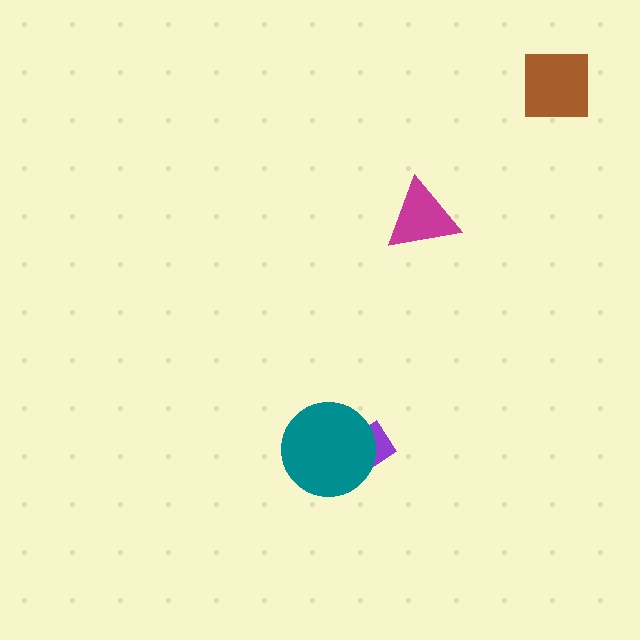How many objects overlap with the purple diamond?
1 object overlaps with the purple diamond.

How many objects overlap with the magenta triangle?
0 objects overlap with the magenta triangle.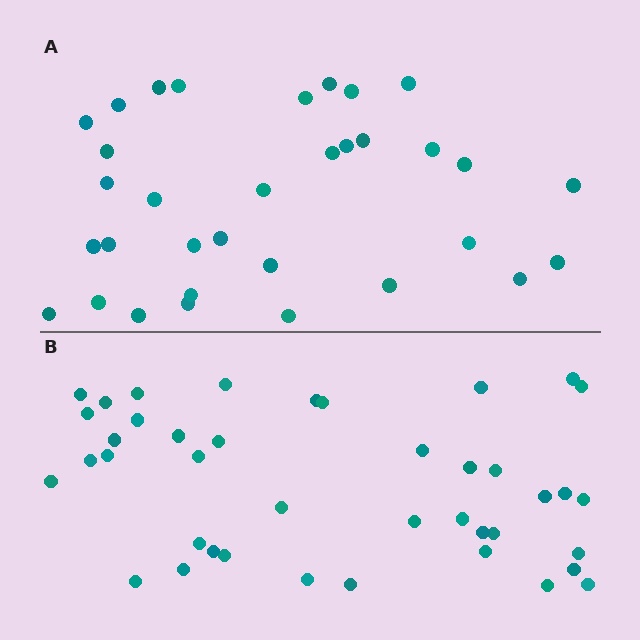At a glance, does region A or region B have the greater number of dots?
Region B (the bottom region) has more dots.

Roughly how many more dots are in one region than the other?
Region B has roughly 8 or so more dots than region A.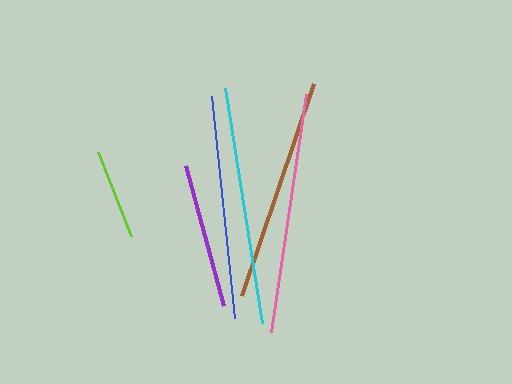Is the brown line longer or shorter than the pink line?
The pink line is longer than the brown line.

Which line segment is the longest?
The pink line is the longest at approximately 241 pixels.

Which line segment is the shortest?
The lime line is the shortest at approximately 91 pixels.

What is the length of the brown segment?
The brown segment is approximately 224 pixels long.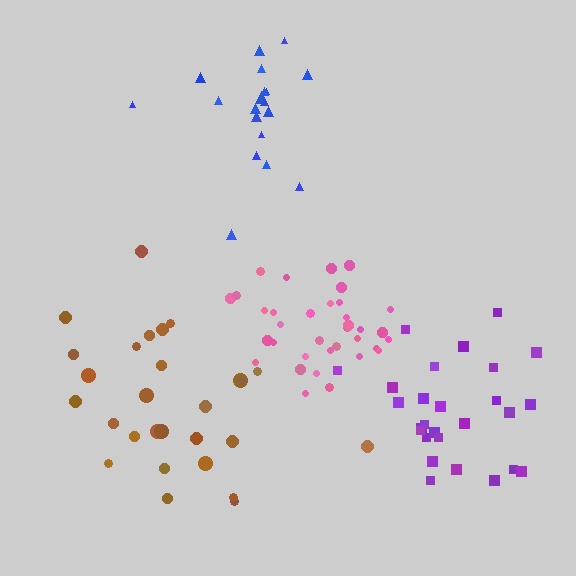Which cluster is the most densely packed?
Pink.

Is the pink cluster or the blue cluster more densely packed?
Pink.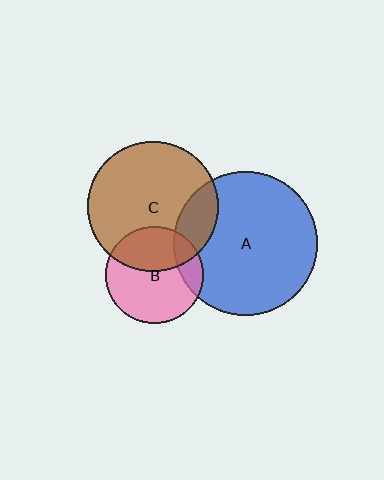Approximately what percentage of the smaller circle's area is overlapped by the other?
Approximately 15%.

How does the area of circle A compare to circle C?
Approximately 1.2 times.